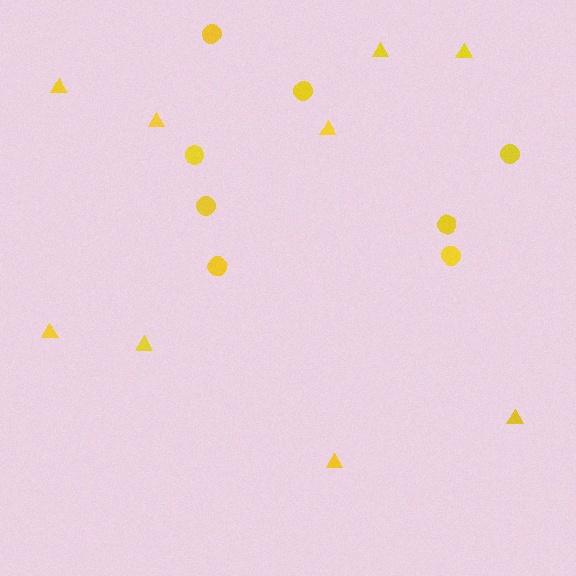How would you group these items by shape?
There are 2 groups: one group of circles (8) and one group of triangles (9).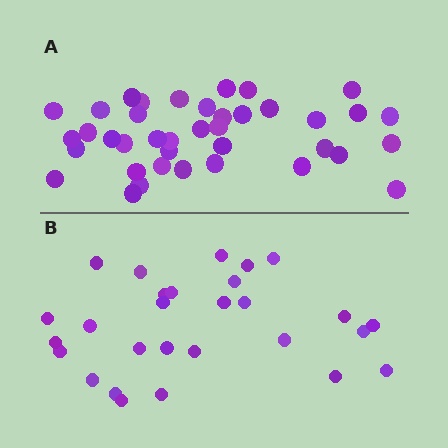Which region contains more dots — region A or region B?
Region A (the top region) has more dots.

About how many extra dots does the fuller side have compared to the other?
Region A has roughly 12 or so more dots than region B.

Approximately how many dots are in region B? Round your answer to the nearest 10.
About 30 dots. (The exact count is 28, which rounds to 30.)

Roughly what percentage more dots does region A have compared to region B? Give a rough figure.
About 40% more.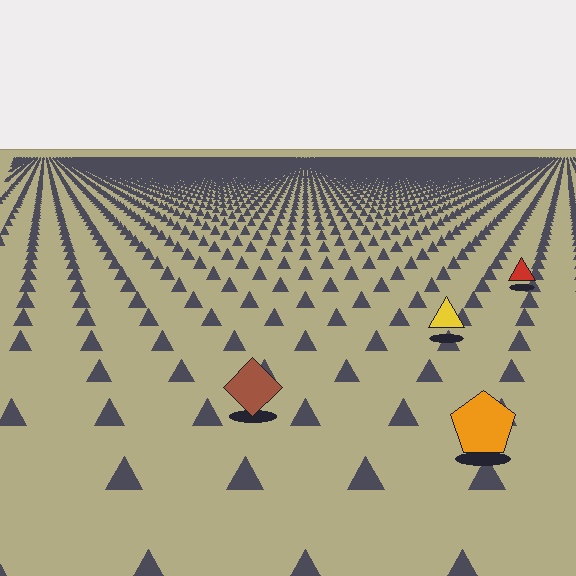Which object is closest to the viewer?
The orange pentagon is closest. The texture marks near it are larger and more spread out.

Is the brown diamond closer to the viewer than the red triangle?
Yes. The brown diamond is closer — you can tell from the texture gradient: the ground texture is coarser near it.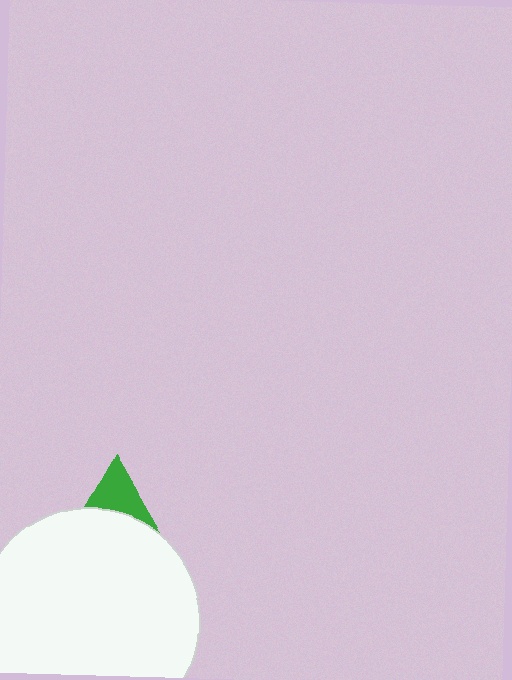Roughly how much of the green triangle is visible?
A small part of it is visible (roughly 34%).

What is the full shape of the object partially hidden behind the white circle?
The partially hidden object is a green triangle.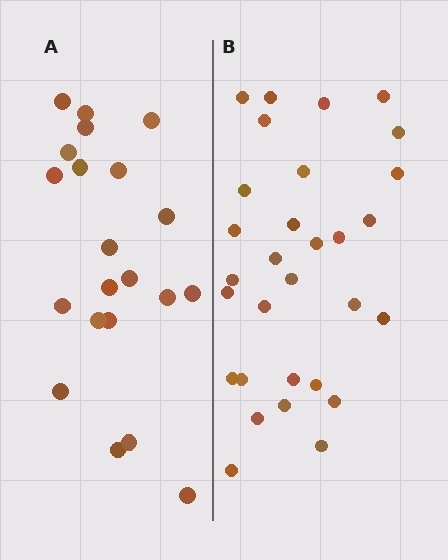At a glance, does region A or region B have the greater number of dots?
Region B (the right region) has more dots.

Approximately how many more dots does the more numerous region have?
Region B has roughly 8 or so more dots than region A.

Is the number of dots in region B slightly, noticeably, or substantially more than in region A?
Region B has noticeably more, but not dramatically so. The ratio is roughly 1.4 to 1.